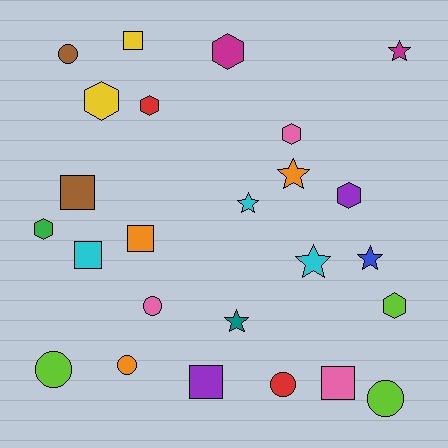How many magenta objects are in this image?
There are 2 magenta objects.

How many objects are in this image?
There are 25 objects.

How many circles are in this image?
There are 6 circles.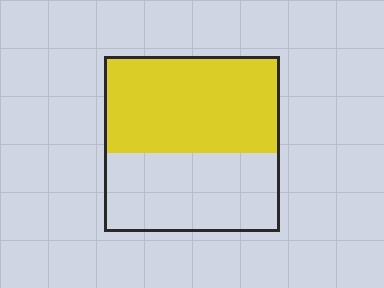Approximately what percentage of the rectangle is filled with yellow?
Approximately 55%.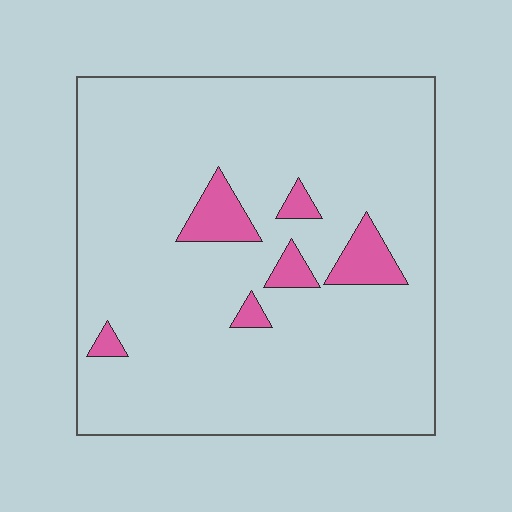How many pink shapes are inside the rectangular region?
6.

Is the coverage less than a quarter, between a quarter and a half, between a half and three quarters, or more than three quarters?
Less than a quarter.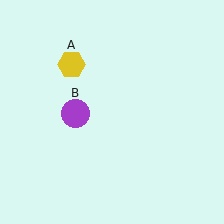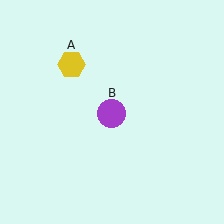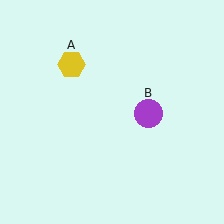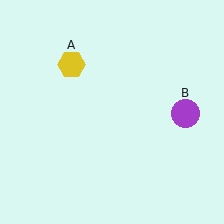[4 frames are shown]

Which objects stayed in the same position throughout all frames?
Yellow hexagon (object A) remained stationary.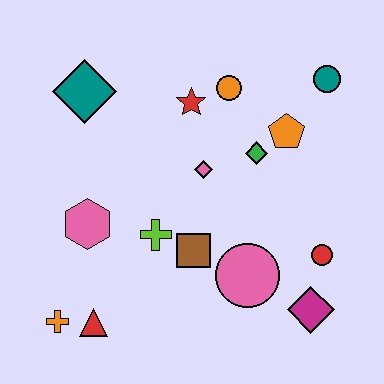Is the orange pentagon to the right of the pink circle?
Yes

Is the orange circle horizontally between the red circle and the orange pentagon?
No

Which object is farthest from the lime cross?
The teal circle is farthest from the lime cross.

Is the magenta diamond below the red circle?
Yes